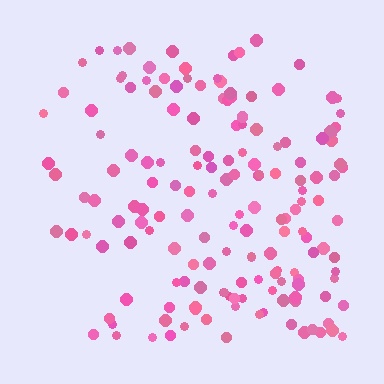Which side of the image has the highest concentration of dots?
The right.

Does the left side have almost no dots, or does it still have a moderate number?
Still a moderate number, just noticeably fewer than the right.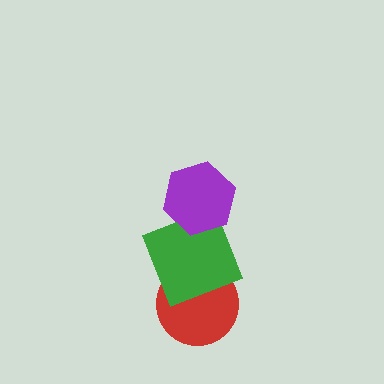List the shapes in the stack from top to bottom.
From top to bottom: the purple hexagon, the green square, the red circle.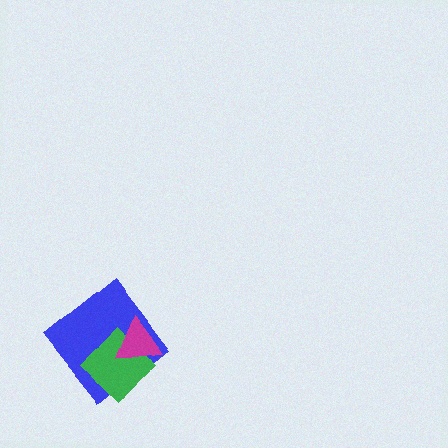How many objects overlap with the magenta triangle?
2 objects overlap with the magenta triangle.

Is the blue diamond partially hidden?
Yes, it is partially covered by another shape.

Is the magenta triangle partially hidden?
No, no other shape covers it.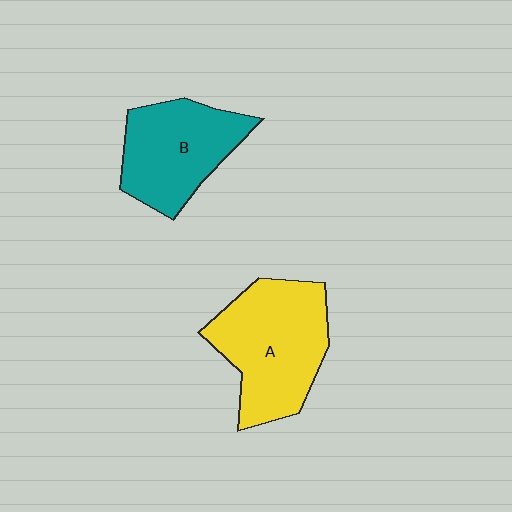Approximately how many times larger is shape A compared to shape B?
Approximately 1.2 times.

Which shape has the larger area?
Shape A (yellow).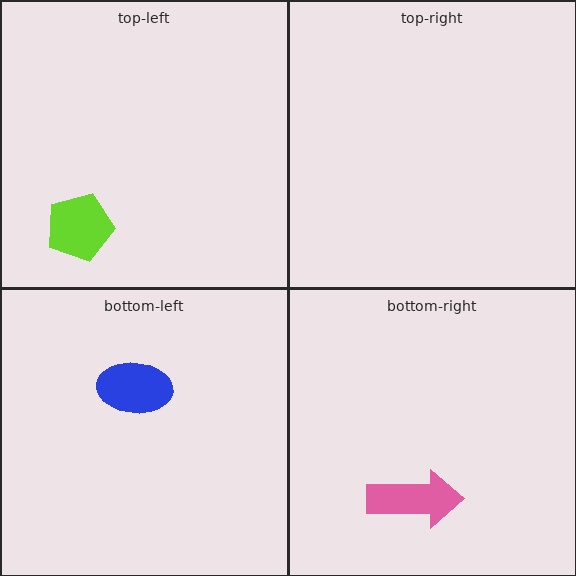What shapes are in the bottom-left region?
The blue ellipse.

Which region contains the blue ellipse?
The bottom-left region.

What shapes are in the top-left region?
The lime pentagon.